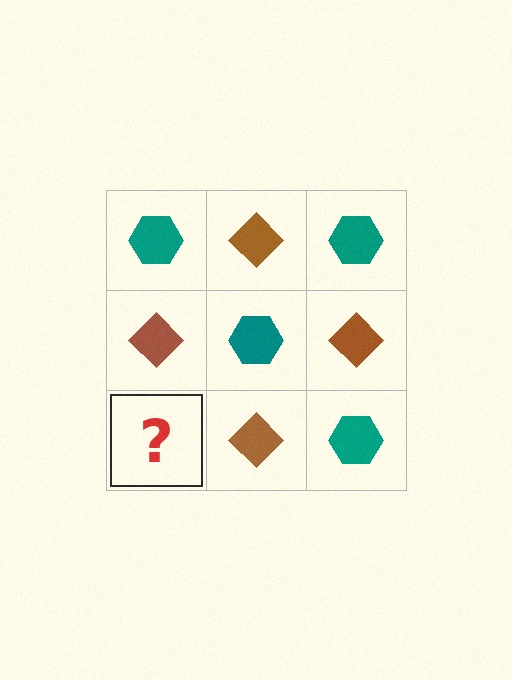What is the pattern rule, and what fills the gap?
The rule is that it alternates teal hexagon and brown diamond in a checkerboard pattern. The gap should be filled with a teal hexagon.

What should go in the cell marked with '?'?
The missing cell should contain a teal hexagon.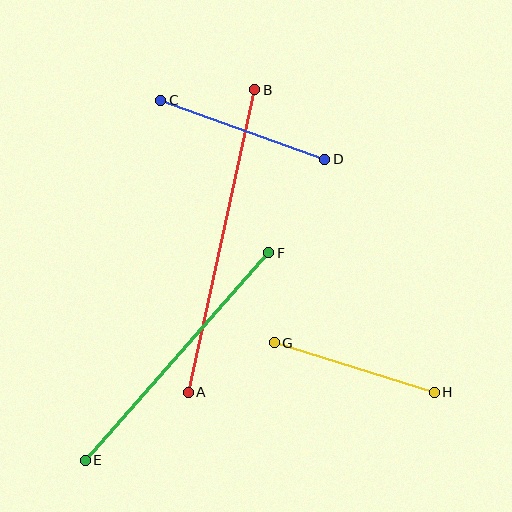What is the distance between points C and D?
The distance is approximately 174 pixels.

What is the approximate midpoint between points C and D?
The midpoint is at approximately (243, 130) pixels.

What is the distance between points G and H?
The distance is approximately 168 pixels.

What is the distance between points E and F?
The distance is approximately 277 pixels.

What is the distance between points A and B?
The distance is approximately 310 pixels.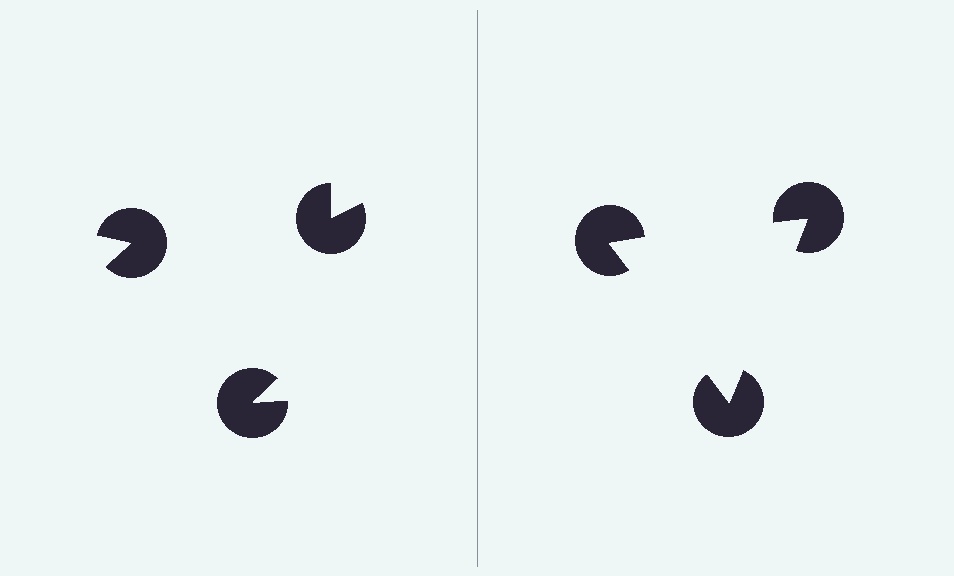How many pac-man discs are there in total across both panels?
6 — 3 on each side.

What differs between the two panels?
The pac-man discs are positioned identically on both sides; only the wedge orientations differ. On the right they align to a triangle; on the left they are misaligned.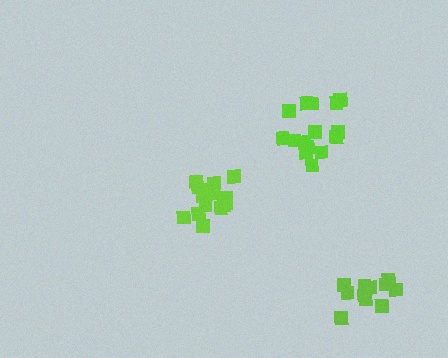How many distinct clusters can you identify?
There are 3 distinct clusters.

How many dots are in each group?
Group 1: 15 dots, Group 2: 15 dots, Group 3: 12 dots (42 total).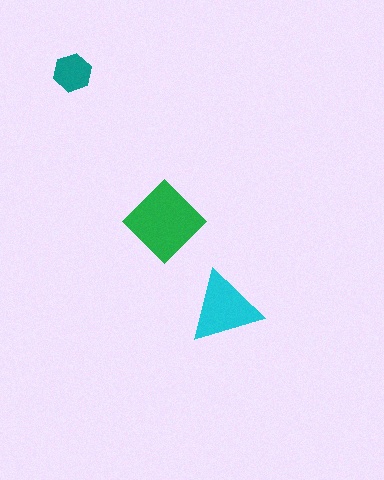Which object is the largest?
The green diamond.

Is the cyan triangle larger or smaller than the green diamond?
Smaller.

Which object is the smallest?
The teal hexagon.